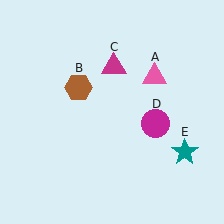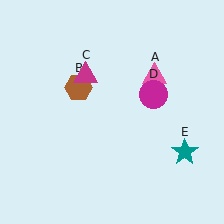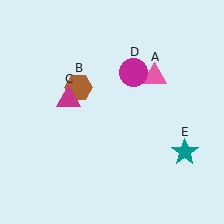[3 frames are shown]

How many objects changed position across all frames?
2 objects changed position: magenta triangle (object C), magenta circle (object D).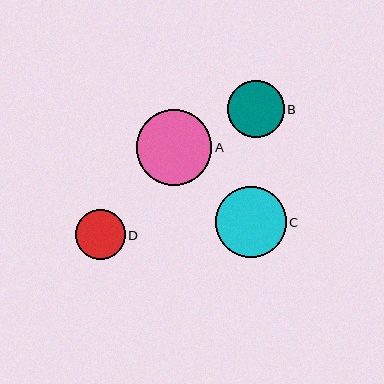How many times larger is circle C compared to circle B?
Circle C is approximately 1.2 times the size of circle B.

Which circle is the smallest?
Circle D is the smallest with a size of approximately 50 pixels.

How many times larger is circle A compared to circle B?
Circle A is approximately 1.3 times the size of circle B.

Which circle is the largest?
Circle A is the largest with a size of approximately 75 pixels.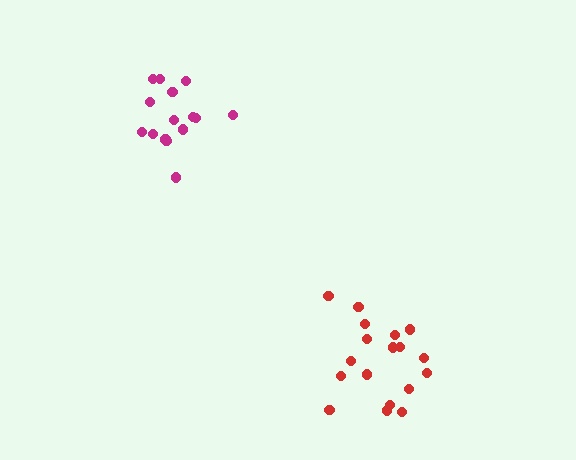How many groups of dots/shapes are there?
There are 2 groups.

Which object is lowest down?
The red cluster is bottommost.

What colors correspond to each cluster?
The clusters are colored: magenta, red.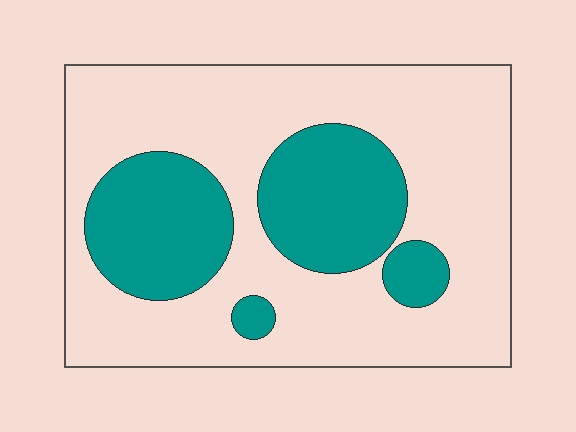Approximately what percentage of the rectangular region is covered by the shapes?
Approximately 30%.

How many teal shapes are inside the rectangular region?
4.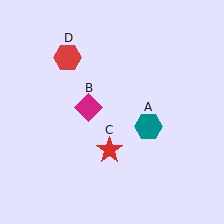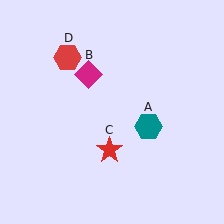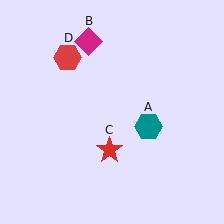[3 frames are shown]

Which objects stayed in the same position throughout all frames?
Teal hexagon (object A) and red star (object C) and red hexagon (object D) remained stationary.